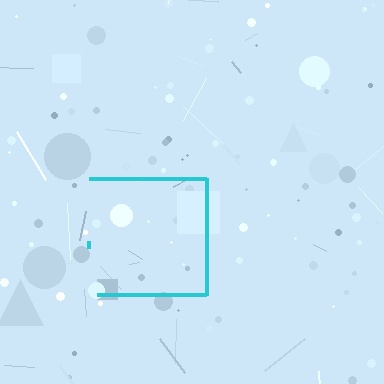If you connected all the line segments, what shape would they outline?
They would outline a square.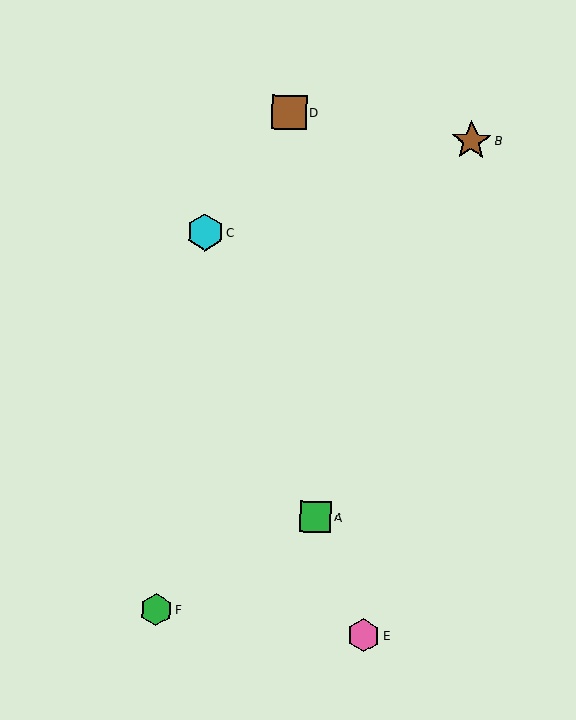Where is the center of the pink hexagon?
The center of the pink hexagon is at (363, 635).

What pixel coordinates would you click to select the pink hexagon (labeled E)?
Click at (363, 635) to select the pink hexagon E.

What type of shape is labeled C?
Shape C is a cyan hexagon.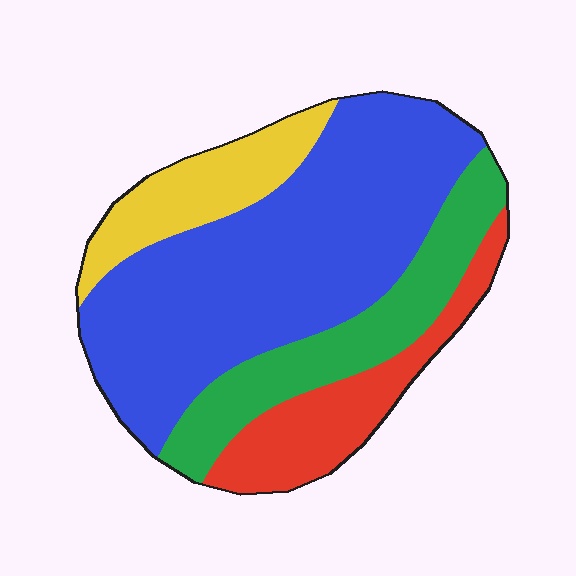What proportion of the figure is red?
Red covers 15% of the figure.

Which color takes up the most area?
Blue, at roughly 50%.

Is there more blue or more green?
Blue.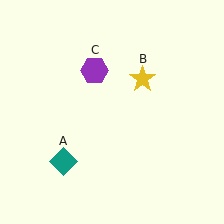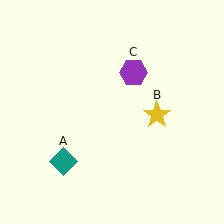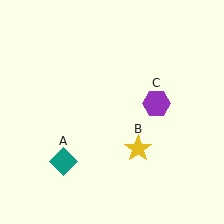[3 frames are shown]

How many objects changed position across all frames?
2 objects changed position: yellow star (object B), purple hexagon (object C).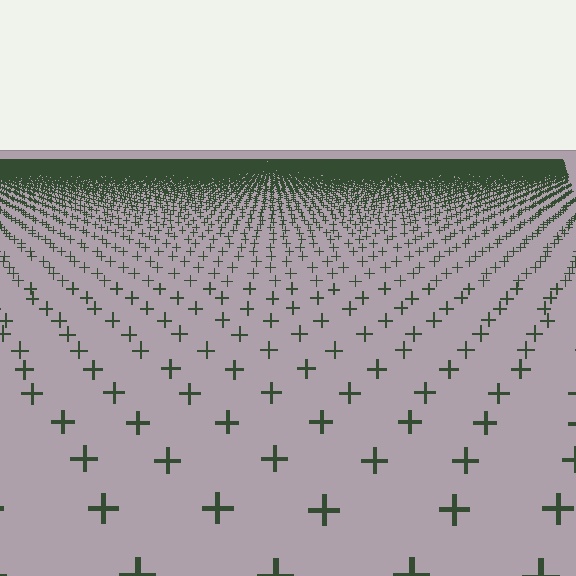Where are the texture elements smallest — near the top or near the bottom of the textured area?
Near the top.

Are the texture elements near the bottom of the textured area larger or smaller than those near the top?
Larger. Near the bottom, elements are closer to the viewer and appear at a bigger on-screen size.